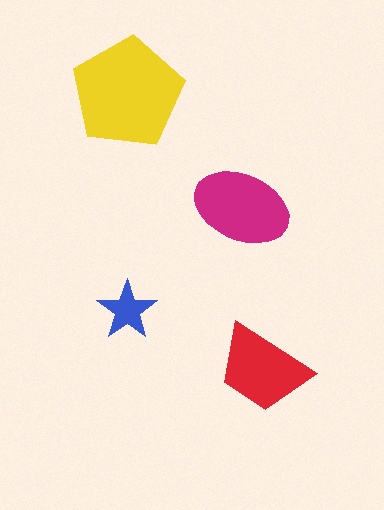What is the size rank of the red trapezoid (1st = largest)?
3rd.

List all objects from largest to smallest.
The yellow pentagon, the magenta ellipse, the red trapezoid, the blue star.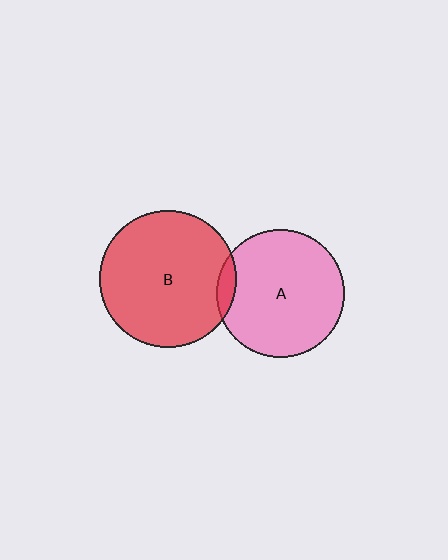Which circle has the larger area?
Circle B (red).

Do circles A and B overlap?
Yes.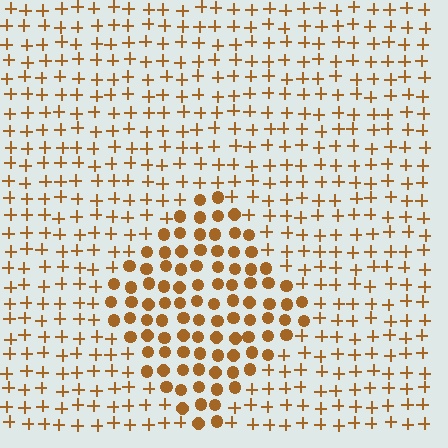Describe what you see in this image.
The image is filled with small brown elements arranged in a uniform grid. A diamond-shaped region contains circles, while the surrounding area contains plus signs. The boundary is defined purely by the change in element shape.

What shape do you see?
I see a diamond.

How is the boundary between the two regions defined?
The boundary is defined by a change in element shape: circles inside vs. plus signs outside. All elements share the same color and spacing.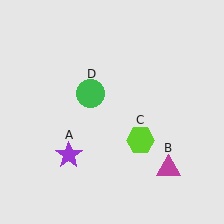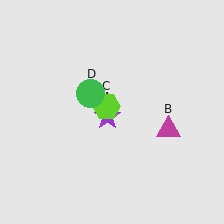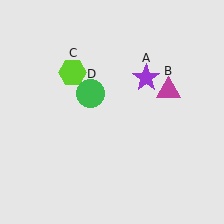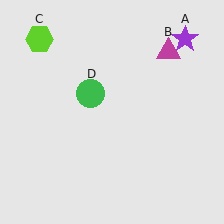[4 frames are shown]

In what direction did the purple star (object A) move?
The purple star (object A) moved up and to the right.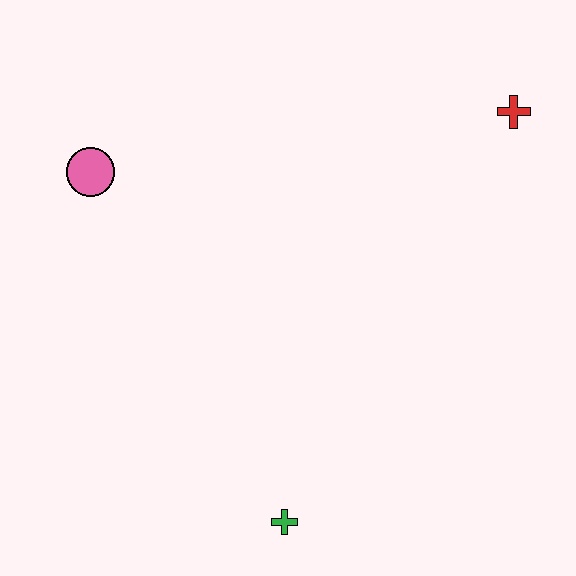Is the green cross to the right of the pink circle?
Yes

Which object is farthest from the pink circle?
The red cross is farthest from the pink circle.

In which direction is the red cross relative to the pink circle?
The red cross is to the right of the pink circle.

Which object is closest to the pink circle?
The green cross is closest to the pink circle.